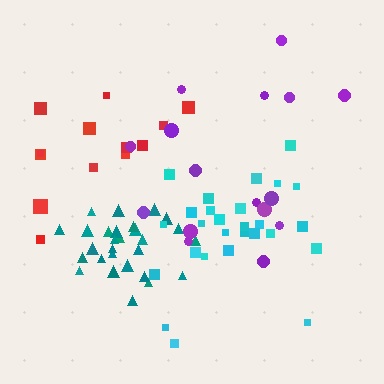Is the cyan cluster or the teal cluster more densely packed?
Teal.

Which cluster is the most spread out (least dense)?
Purple.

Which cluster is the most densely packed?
Teal.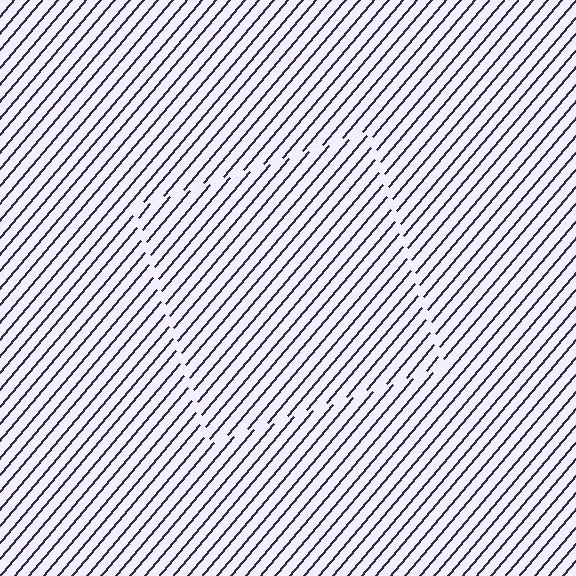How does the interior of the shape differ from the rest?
The interior of the shape contains the same grating, shifted by half a period — the contour is defined by the phase discontinuity where line-ends from the inner and outer gratings abut.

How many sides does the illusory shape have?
4 sides — the line-ends trace a square.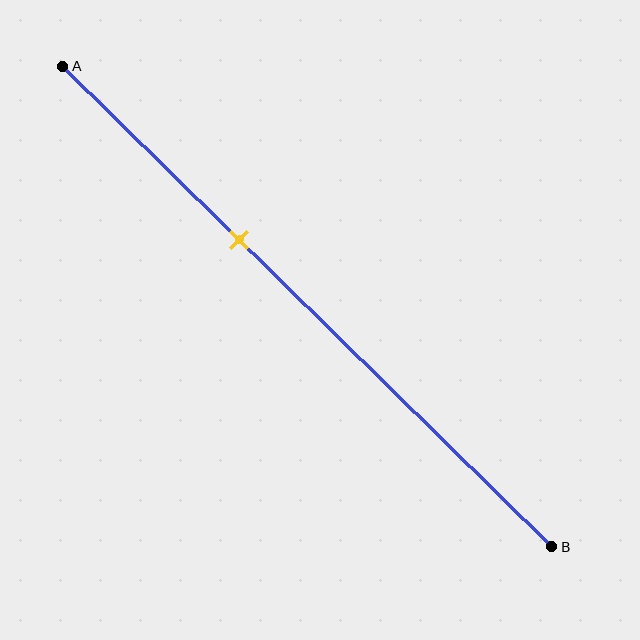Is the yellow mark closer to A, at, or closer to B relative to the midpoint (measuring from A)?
The yellow mark is closer to point A than the midpoint of segment AB.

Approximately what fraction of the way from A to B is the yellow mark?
The yellow mark is approximately 35% of the way from A to B.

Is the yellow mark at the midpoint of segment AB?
No, the mark is at about 35% from A, not at the 50% midpoint.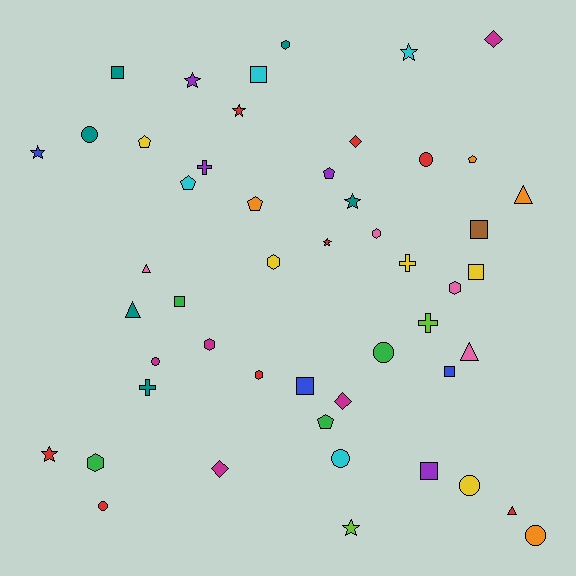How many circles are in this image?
There are 8 circles.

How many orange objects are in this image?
There are 4 orange objects.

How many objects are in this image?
There are 50 objects.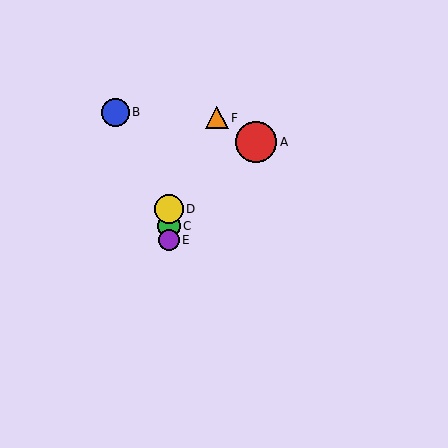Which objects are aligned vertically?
Objects C, D, E are aligned vertically.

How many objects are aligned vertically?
3 objects (C, D, E) are aligned vertically.